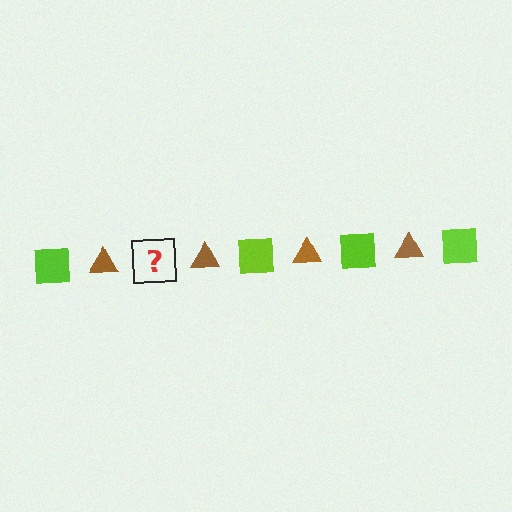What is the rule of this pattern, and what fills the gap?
The rule is that the pattern alternates between lime square and brown triangle. The gap should be filled with a lime square.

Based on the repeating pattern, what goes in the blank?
The blank should be a lime square.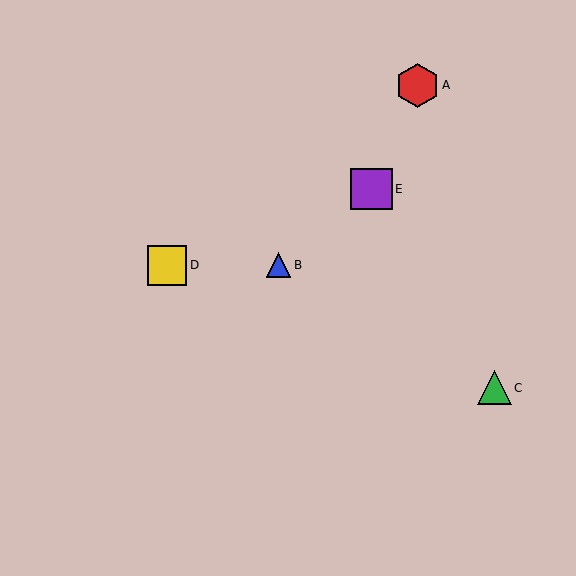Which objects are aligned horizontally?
Objects B, D are aligned horizontally.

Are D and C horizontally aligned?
No, D is at y≈265 and C is at y≈388.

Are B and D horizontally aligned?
Yes, both are at y≈265.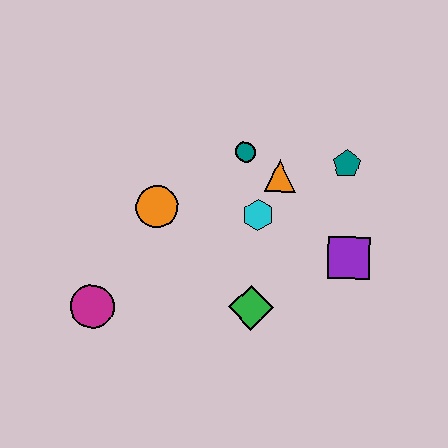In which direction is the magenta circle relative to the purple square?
The magenta circle is to the left of the purple square.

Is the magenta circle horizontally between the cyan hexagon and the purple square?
No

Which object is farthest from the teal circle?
The magenta circle is farthest from the teal circle.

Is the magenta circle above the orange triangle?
No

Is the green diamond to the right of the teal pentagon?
No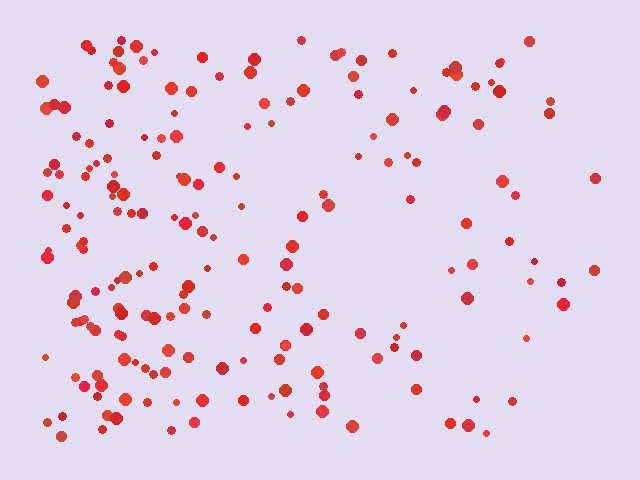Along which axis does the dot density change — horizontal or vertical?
Horizontal.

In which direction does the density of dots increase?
From right to left, with the left side densest.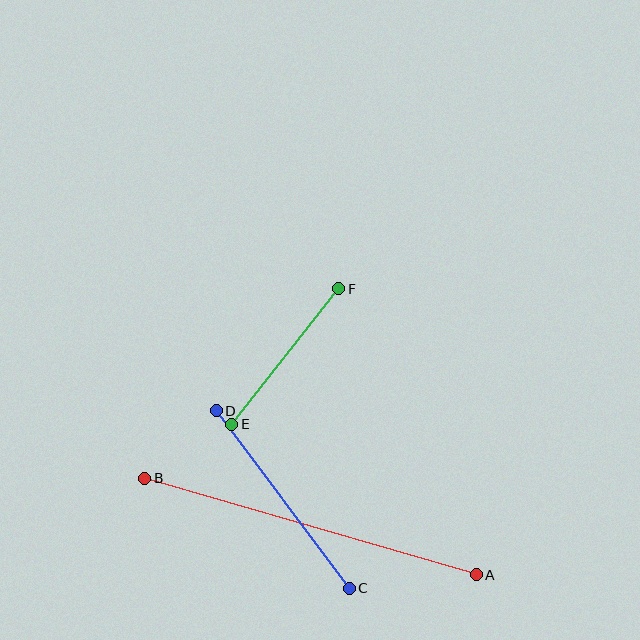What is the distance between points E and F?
The distance is approximately 172 pixels.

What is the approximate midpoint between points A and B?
The midpoint is at approximately (311, 526) pixels.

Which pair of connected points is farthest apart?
Points A and B are farthest apart.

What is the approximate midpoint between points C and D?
The midpoint is at approximately (283, 500) pixels.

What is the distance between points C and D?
The distance is approximately 222 pixels.